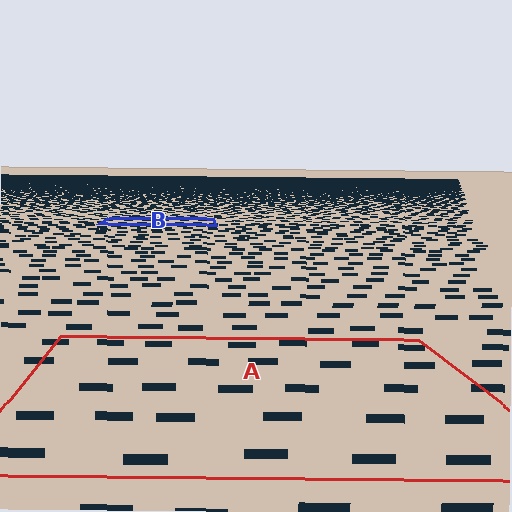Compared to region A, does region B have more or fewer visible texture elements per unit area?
Region B has more texture elements per unit area — they are packed more densely because it is farther away.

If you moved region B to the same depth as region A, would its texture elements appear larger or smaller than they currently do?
They would appear larger. At a closer depth, the same texture elements are projected at a bigger on-screen size.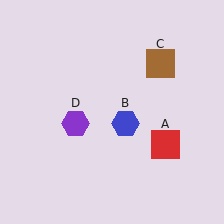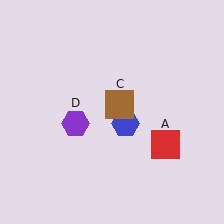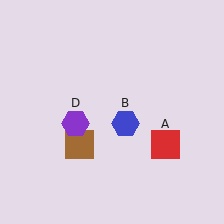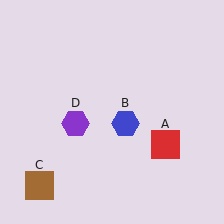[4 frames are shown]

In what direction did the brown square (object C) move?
The brown square (object C) moved down and to the left.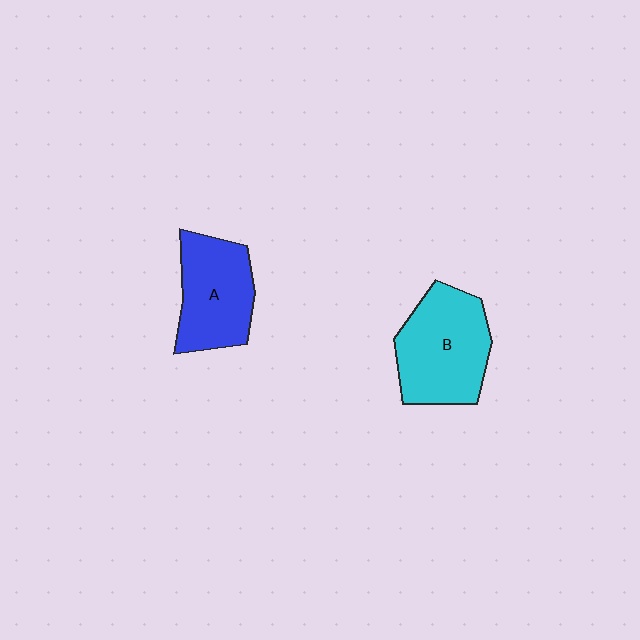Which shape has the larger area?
Shape B (cyan).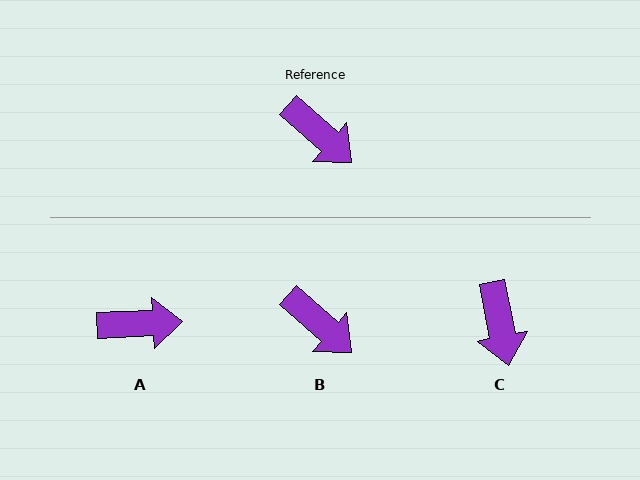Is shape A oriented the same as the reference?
No, it is off by about 45 degrees.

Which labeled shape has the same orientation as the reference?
B.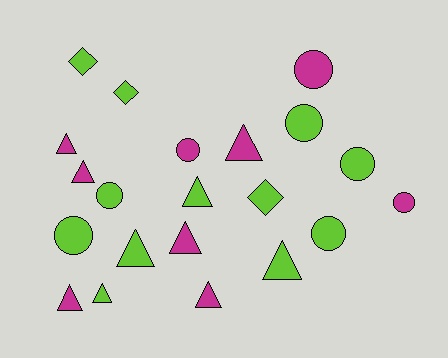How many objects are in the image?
There are 21 objects.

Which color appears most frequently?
Lime, with 12 objects.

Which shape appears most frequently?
Triangle, with 10 objects.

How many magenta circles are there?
There are 3 magenta circles.